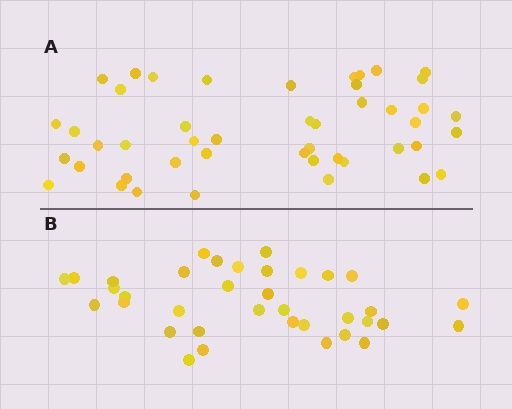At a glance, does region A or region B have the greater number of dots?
Region A (the top region) has more dots.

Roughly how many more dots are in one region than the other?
Region A has roughly 10 or so more dots than region B.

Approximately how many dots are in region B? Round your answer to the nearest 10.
About 40 dots. (The exact count is 36, which rounds to 40.)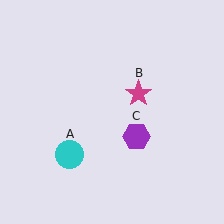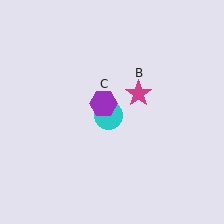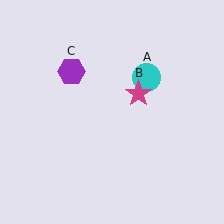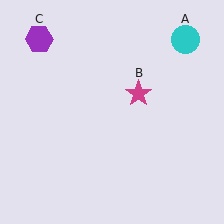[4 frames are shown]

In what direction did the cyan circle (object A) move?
The cyan circle (object A) moved up and to the right.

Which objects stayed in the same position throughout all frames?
Magenta star (object B) remained stationary.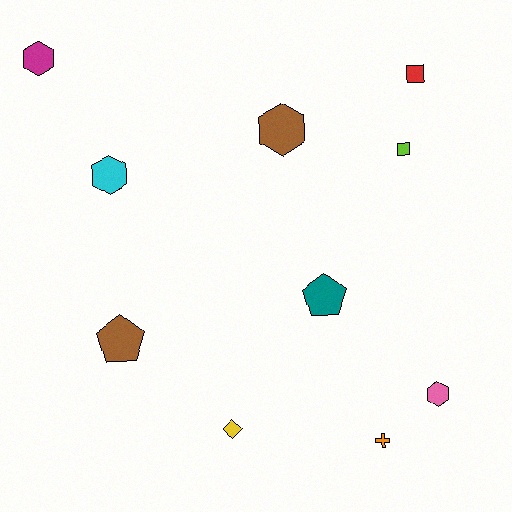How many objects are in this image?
There are 10 objects.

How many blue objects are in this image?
There are no blue objects.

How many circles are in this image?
There are no circles.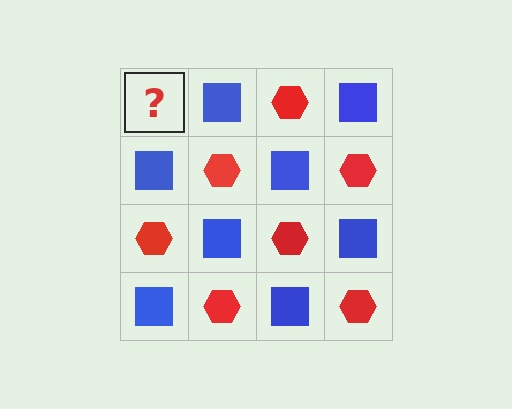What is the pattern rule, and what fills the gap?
The rule is that it alternates red hexagon and blue square in a checkerboard pattern. The gap should be filled with a red hexagon.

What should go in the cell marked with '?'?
The missing cell should contain a red hexagon.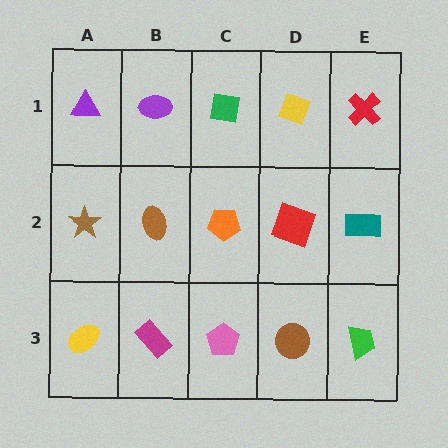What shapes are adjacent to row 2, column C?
A green square (row 1, column C), a pink pentagon (row 3, column C), a brown ellipse (row 2, column B), a red square (row 2, column D).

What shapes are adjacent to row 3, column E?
A teal rectangle (row 2, column E), a brown circle (row 3, column D).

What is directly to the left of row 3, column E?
A brown circle.